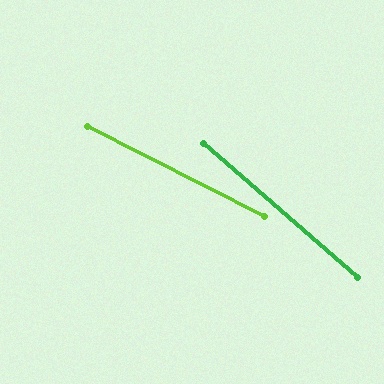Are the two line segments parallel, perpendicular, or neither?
Neither parallel nor perpendicular — they differ by about 14°.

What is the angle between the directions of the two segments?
Approximately 14 degrees.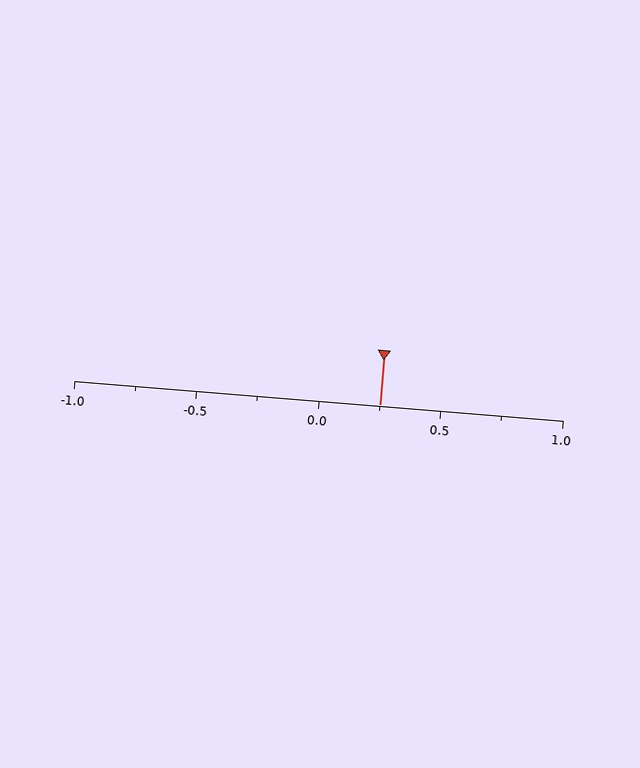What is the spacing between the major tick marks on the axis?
The major ticks are spaced 0.5 apart.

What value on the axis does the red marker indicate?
The marker indicates approximately 0.25.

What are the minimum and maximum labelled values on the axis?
The axis runs from -1.0 to 1.0.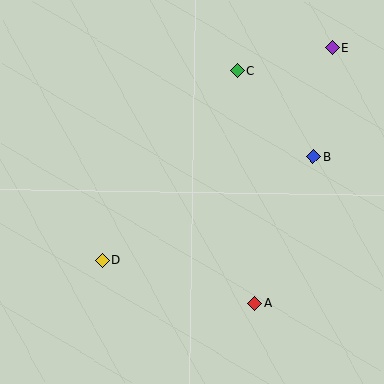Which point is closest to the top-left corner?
Point C is closest to the top-left corner.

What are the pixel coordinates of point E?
Point E is at (332, 48).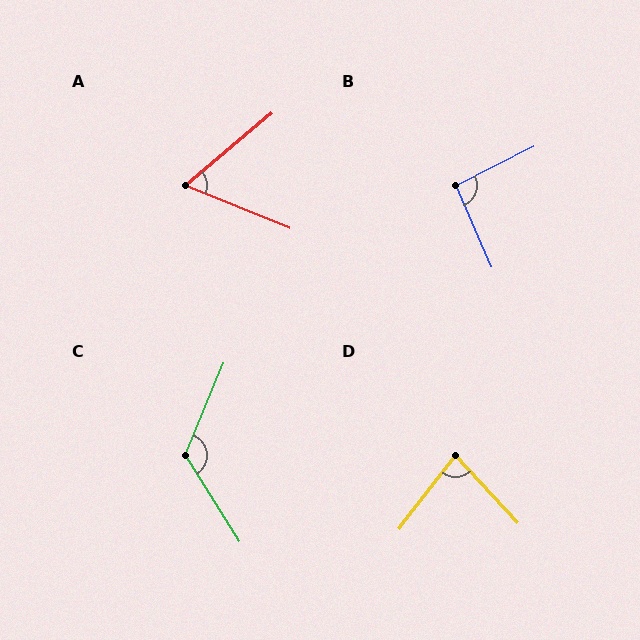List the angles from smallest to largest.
A (62°), D (80°), B (93°), C (125°).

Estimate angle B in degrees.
Approximately 93 degrees.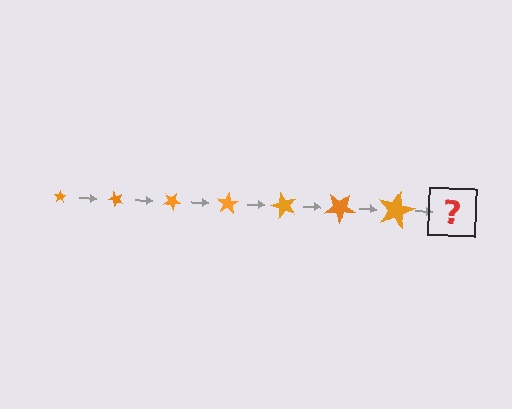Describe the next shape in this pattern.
It should be a star, larger than the previous one and rotated 350 degrees from the start.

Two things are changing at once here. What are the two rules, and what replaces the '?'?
The two rules are that the star grows larger each step and it rotates 50 degrees each step. The '?' should be a star, larger than the previous one and rotated 350 degrees from the start.